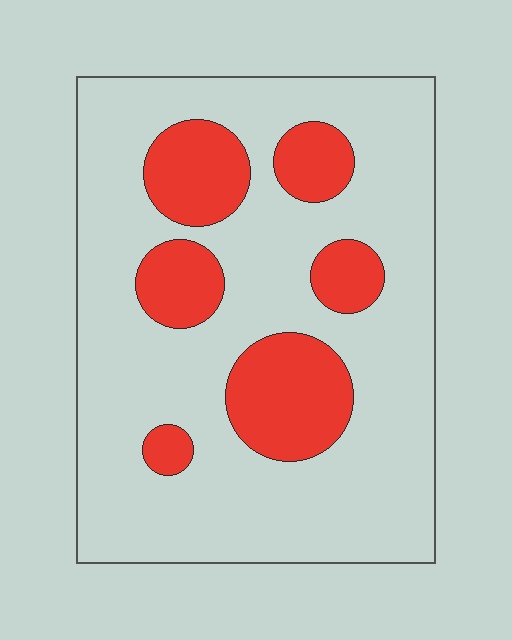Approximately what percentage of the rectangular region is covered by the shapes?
Approximately 25%.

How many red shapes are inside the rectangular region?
6.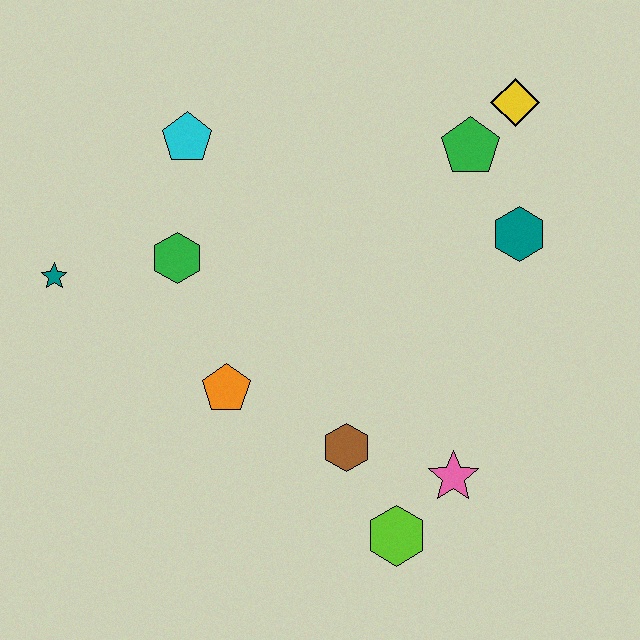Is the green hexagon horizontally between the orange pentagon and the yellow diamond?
No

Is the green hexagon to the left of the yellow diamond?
Yes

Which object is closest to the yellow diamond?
The green pentagon is closest to the yellow diamond.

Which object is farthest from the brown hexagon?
The yellow diamond is farthest from the brown hexagon.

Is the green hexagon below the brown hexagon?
No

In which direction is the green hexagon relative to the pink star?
The green hexagon is to the left of the pink star.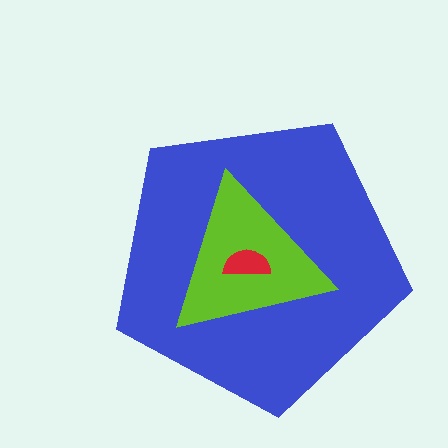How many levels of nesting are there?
3.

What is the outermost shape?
The blue pentagon.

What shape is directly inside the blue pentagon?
The lime triangle.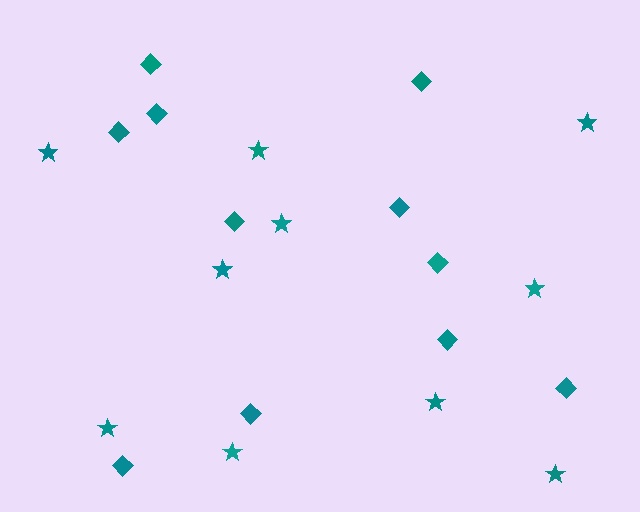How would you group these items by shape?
There are 2 groups: one group of stars (10) and one group of diamonds (11).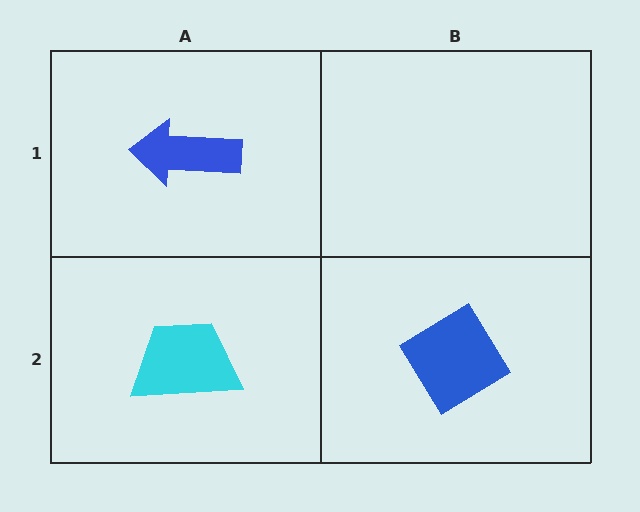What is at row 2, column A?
A cyan trapezoid.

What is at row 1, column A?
A blue arrow.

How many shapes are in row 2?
2 shapes.